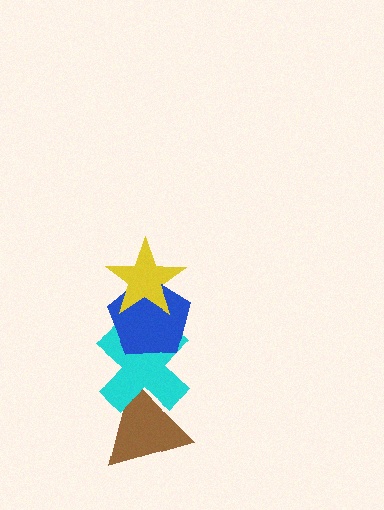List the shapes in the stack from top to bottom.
From top to bottom: the yellow star, the blue pentagon, the cyan cross, the brown triangle.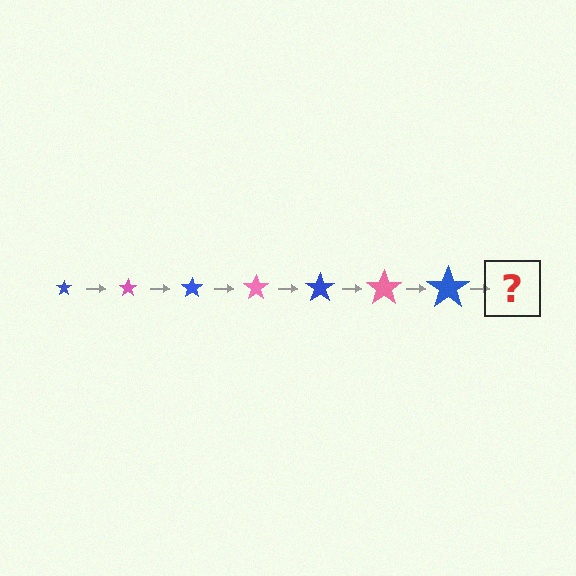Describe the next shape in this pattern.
It should be a pink star, larger than the previous one.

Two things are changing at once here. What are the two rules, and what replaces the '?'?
The two rules are that the star grows larger each step and the color cycles through blue and pink. The '?' should be a pink star, larger than the previous one.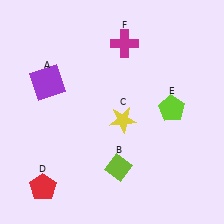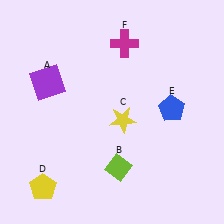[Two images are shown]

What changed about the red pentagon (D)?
In Image 1, D is red. In Image 2, it changed to yellow.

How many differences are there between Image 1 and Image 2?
There are 2 differences between the two images.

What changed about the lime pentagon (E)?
In Image 1, E is lime. In Image 2, it changed to blue.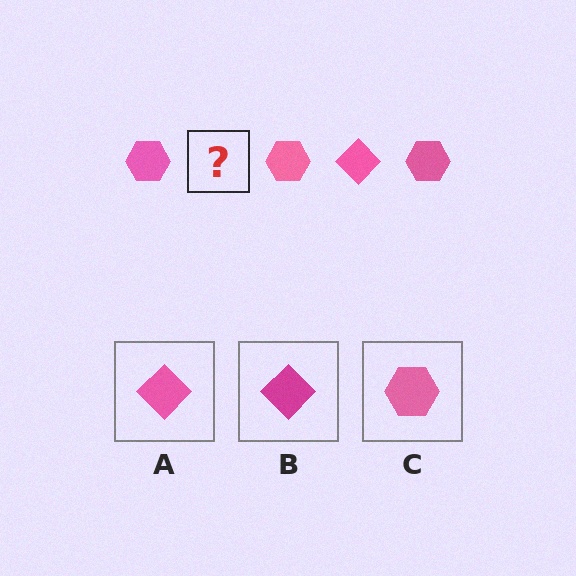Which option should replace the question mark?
Option A.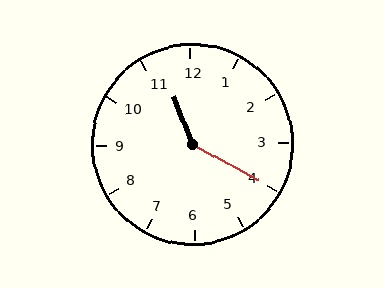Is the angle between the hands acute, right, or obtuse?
It is obtuse.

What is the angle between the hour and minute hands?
Approximately 140 degrees.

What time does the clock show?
11:20.